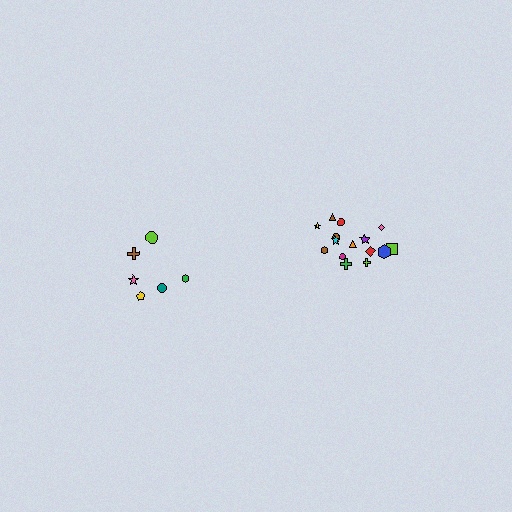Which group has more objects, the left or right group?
The right group.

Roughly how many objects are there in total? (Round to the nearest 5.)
Roughly 20 objects in total.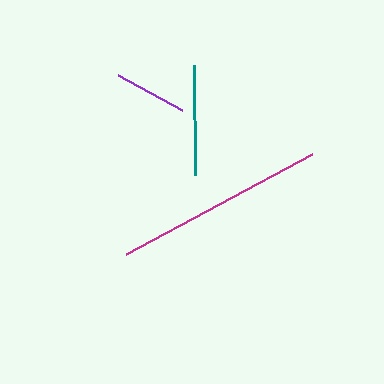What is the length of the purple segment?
The purple segment is approximately 73 pixels long.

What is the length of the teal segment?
The teal segment is approximately 111 pixels long.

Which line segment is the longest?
The magenta line is the longest at approximately 211 pixels.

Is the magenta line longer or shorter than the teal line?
The magenta line is longer than the teal line.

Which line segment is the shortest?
The purple line is the shortest at approximately 73 pixels.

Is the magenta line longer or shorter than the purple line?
The magenta line is longer than the purple line.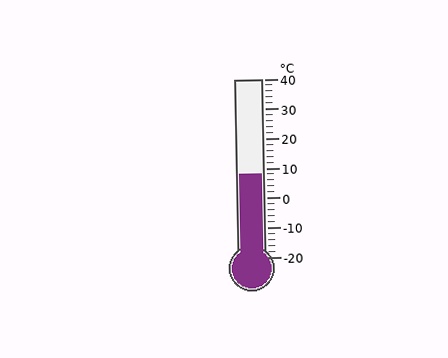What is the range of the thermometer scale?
The thermometer scale ranges from -20°C to 40°C.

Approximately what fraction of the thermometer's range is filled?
The thermometer is filled to approximately 45% of its range.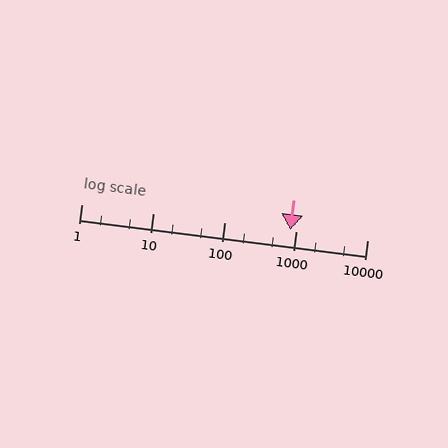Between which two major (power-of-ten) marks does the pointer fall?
The pointer is between 100 and 1000.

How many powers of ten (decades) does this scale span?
The scale spans 4 decades, from 1 to 10000.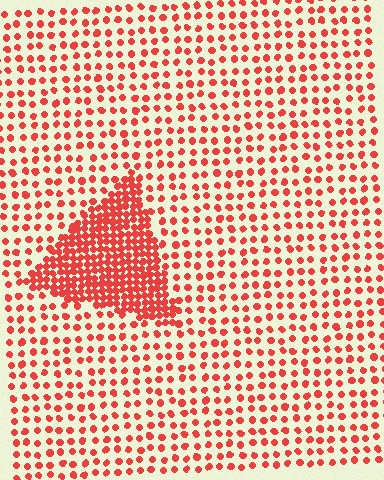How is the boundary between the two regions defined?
The boundary is defined by a change in element density (approximately 2.7x ratio). All elements are the same color, size, and shape.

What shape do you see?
I see a triangle.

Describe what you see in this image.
The image contains small red elements arranged at two different densities. A triangle-shaped region is visible where the elements are more densely packed than the surrounding area.